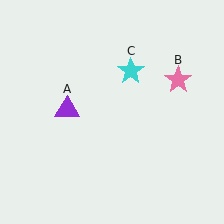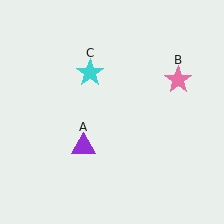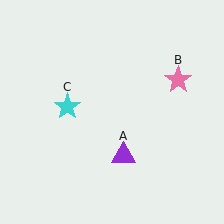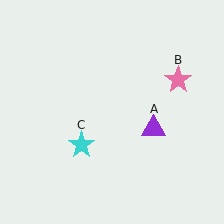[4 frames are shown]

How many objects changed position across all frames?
2 objects changed position: purple triangle (object A), cyan star (object C).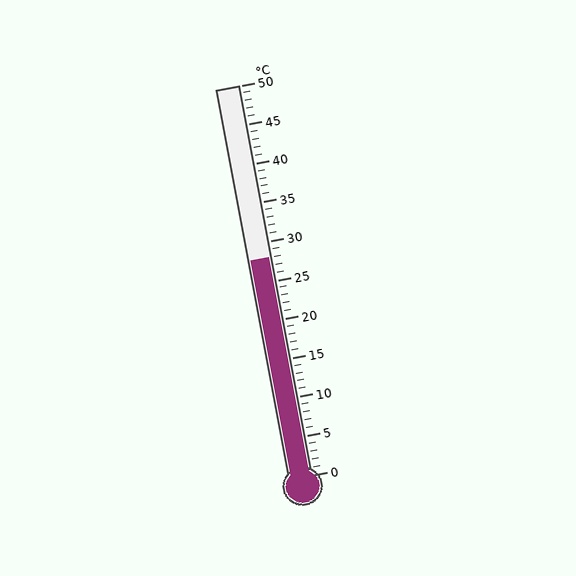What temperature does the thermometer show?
The thermometer shows approximately 28°C.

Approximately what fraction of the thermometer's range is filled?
The thermometer is filled to approximately 55% of its range.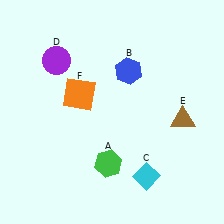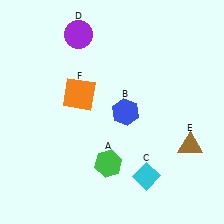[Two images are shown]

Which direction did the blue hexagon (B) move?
The blue hexagon (B) moved down.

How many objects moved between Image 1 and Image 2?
3 objects moved between the two images.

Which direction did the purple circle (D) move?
The purple circle (D) moved up.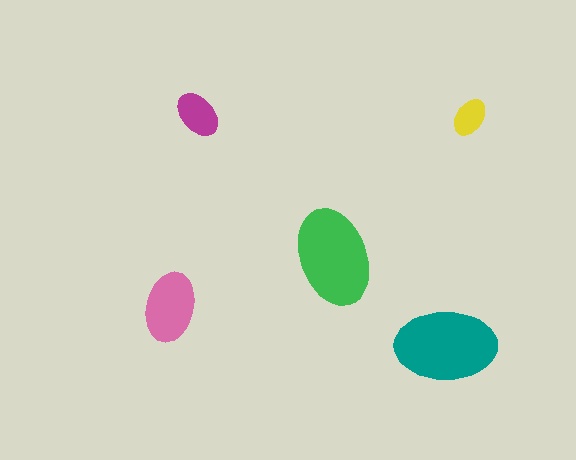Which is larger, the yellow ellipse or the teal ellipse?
The teal one.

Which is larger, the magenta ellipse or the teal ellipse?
The teal one.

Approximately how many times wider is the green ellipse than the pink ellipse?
About 1.5 times wider.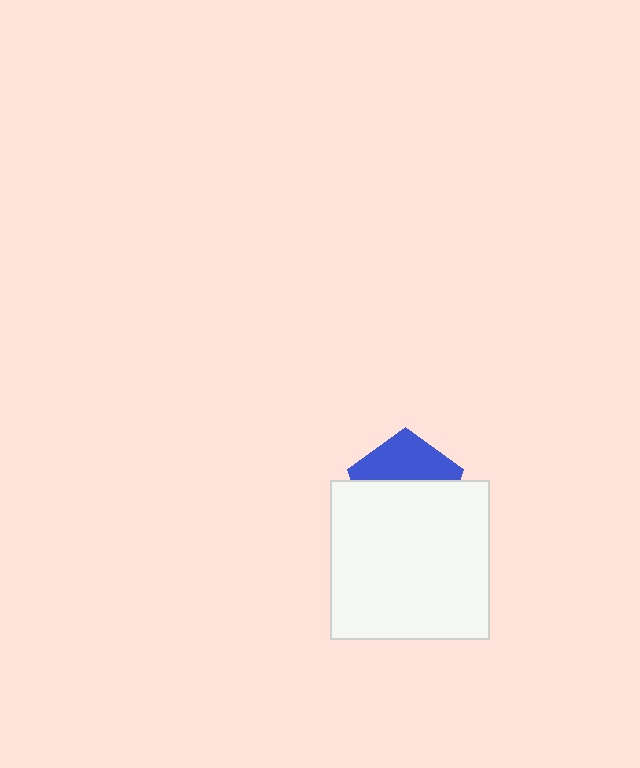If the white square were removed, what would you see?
You would see the complete blue pentagon.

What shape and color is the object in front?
The object in front is a white square.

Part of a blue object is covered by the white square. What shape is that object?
It is a pentagon.